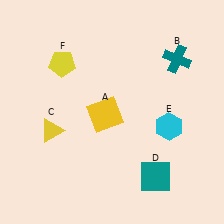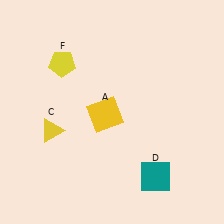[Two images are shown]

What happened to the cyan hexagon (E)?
The cyan hexagon (E) was removed in Image 2. It was in the bottom-right area of Image 1.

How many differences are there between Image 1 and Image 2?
There are 2 differences between the two images.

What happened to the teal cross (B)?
The teal cross (B) was removed in Image 2. It was in the top-right area of Image 1.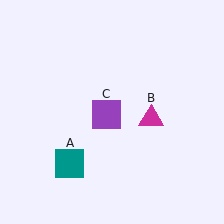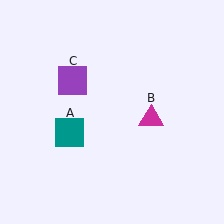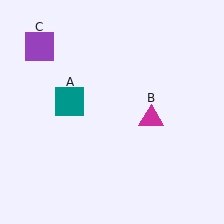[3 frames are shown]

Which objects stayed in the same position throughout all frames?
Magenta triangle (object B) remained stationary.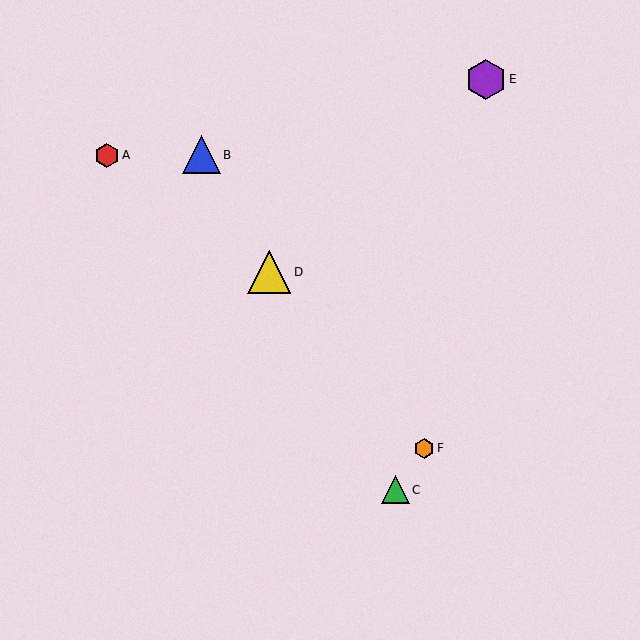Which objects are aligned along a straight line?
Objects B, C, D are aligned along a straight line.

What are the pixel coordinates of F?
Object F is at (424, 448).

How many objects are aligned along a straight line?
3 objects (B, C, D) are aligned along a straight line.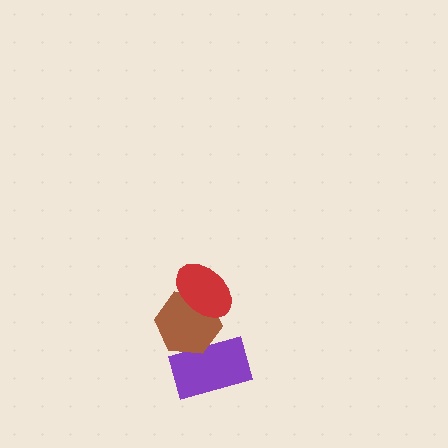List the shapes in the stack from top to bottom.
From top to bottom: the red ellipse, the brown hexagon, the purple rectangle.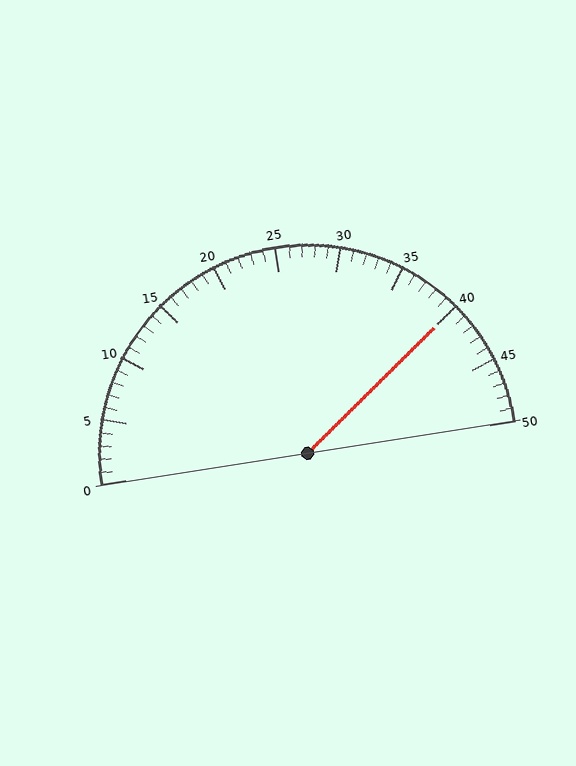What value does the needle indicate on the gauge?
The needle indicates approximately 40.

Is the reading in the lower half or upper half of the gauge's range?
The reading is in the upper half of the range (0 to 50).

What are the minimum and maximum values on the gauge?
The gauge ranges from 0 to 50.